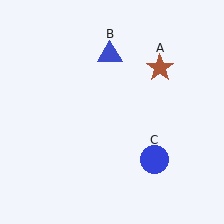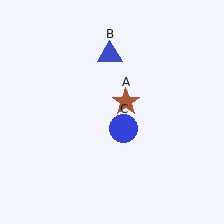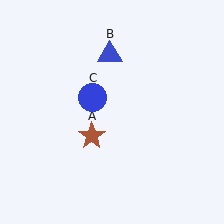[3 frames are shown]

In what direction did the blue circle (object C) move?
The blue circle (object C) moved up and to the left.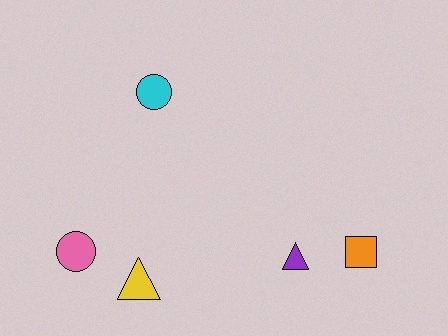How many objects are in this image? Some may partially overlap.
There are 5 objects.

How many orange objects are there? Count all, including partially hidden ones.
There is 1 orange object.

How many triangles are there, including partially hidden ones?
There are 2 triangles.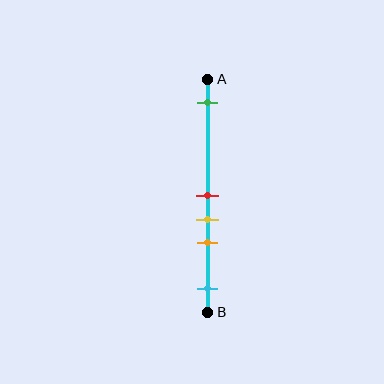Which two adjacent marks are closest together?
The red and yellow marks are the closest adjacent pair.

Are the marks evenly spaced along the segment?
No, the marks are not evenly spaced.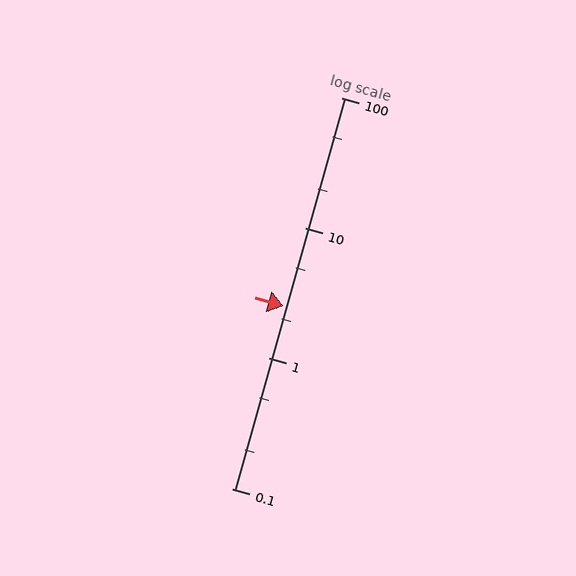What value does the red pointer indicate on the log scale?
The pointer indicates approximately 2.5.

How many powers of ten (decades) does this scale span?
The scale spans 3 decades, from 0.1 to 100.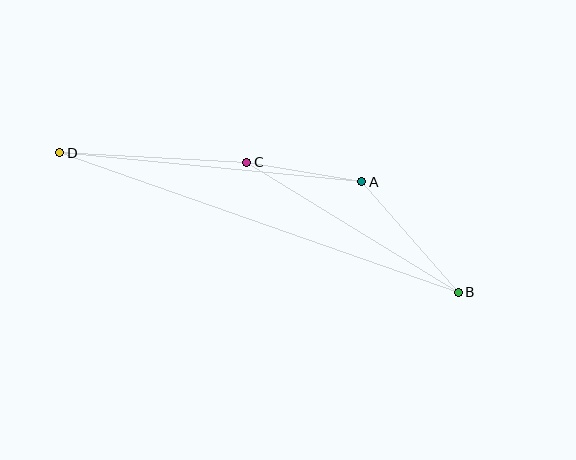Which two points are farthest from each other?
Points B and D are farthest from each other.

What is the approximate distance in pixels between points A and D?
The distance between A and D is approximately 304 pixels.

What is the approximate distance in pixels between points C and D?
The distance between C and D is approximately 187 pixels.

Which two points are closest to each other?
Points A and C are closest to each other.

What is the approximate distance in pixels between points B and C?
The distance between B and C is approximately 248 pixels.